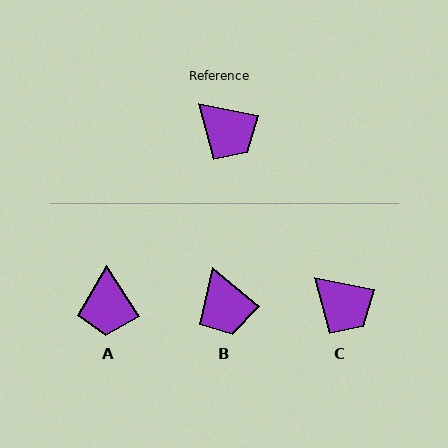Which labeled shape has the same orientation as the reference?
C.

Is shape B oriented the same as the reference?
No, it is off by about 28 degrees.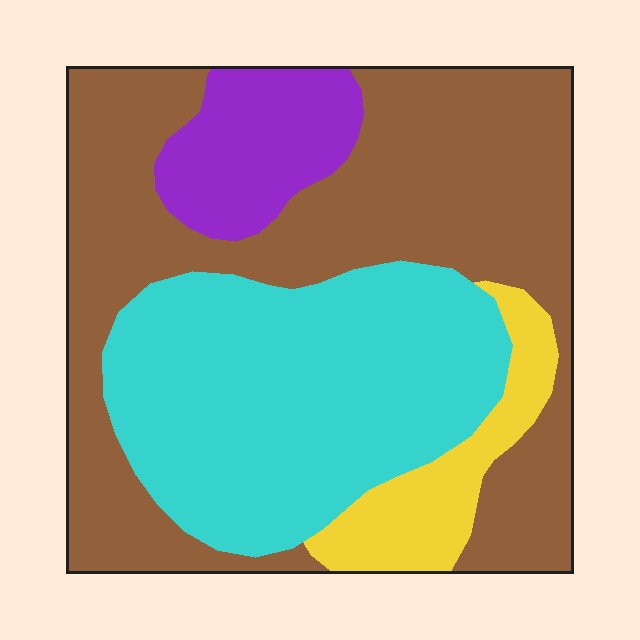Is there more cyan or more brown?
Brown.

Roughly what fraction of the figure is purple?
Purple covers 10% of the figure.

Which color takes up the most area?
Brown, at roughly 45%.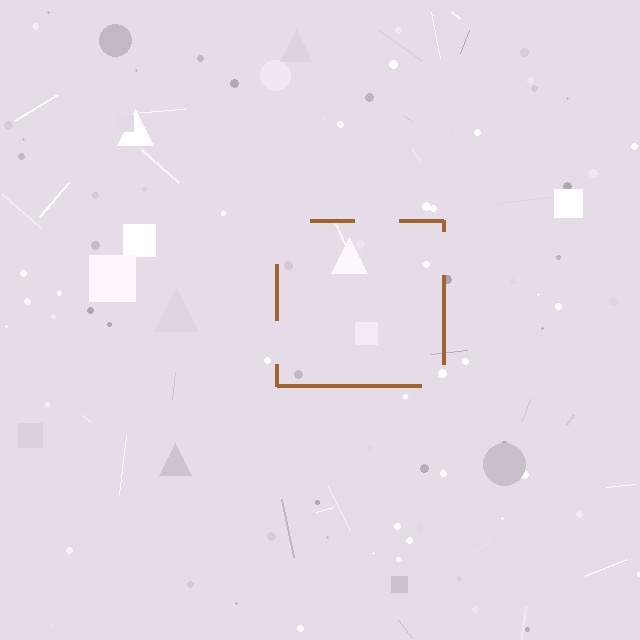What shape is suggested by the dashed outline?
The dashed outline suggests a square.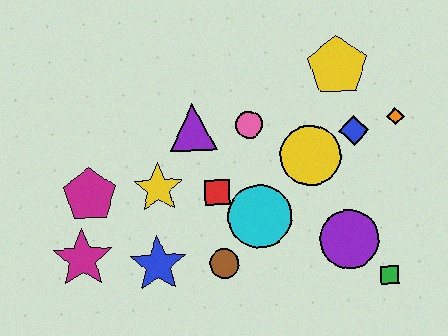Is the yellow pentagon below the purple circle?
No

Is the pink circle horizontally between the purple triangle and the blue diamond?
Yes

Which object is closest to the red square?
The cyan circle is closest to the red square.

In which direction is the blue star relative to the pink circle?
The blue star is below the pink circle.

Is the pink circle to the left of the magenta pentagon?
No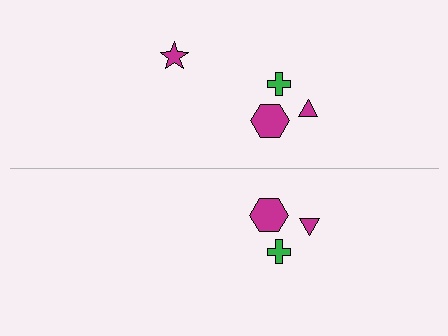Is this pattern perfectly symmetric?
No, the pattern is not perfectly symmetric. A magenta star is missing from the bottom side.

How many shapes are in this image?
There are 7 shapes in this image.